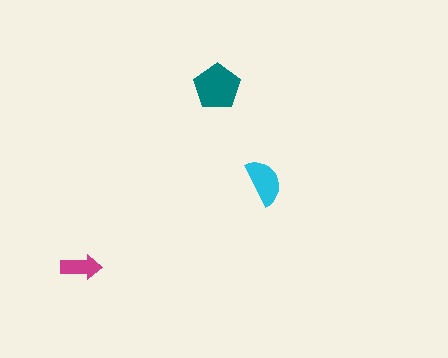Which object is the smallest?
The magenta arrow.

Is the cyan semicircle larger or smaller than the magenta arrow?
Larger.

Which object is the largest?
The teal pentagon.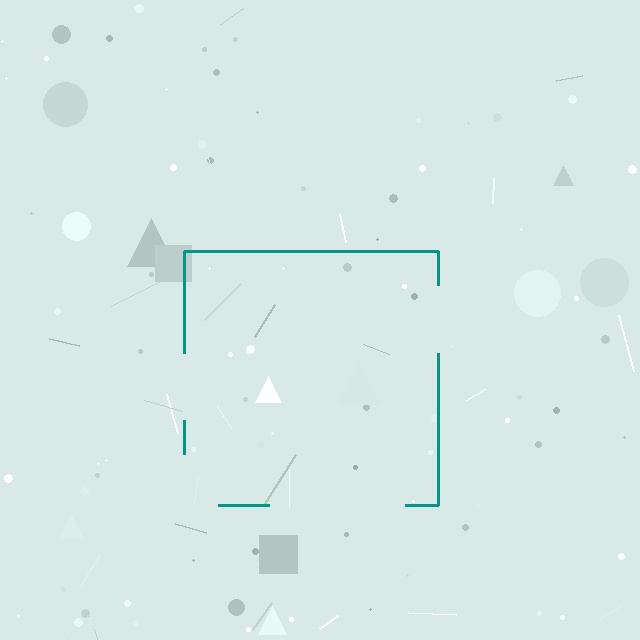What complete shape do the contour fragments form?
The contour fragments form a square.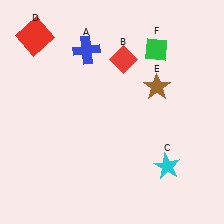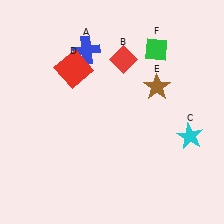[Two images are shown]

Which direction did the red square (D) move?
The red square (D) moved right.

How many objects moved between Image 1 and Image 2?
2 objects moved between the two images.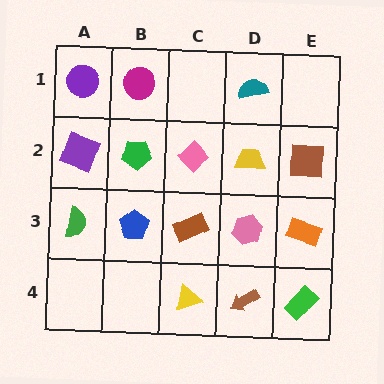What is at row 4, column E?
A green rectangle.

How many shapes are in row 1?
3 shapes.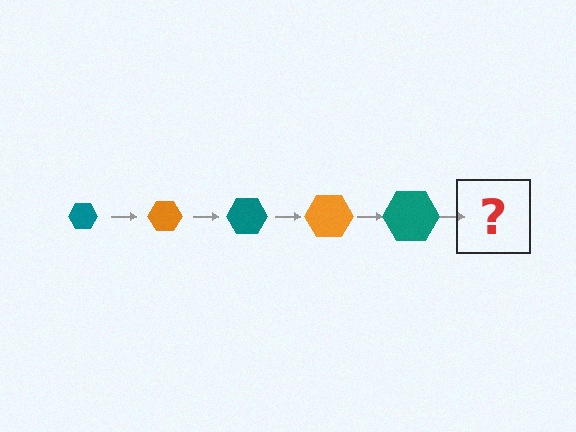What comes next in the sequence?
The next element should be an orange hexagon, larger than the previous one.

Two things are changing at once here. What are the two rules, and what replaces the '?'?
The two rules are that the hexagon grows larger each step and the color cycles through teal and orange. The '?' should be an orange hexagon, larger than the previous one.